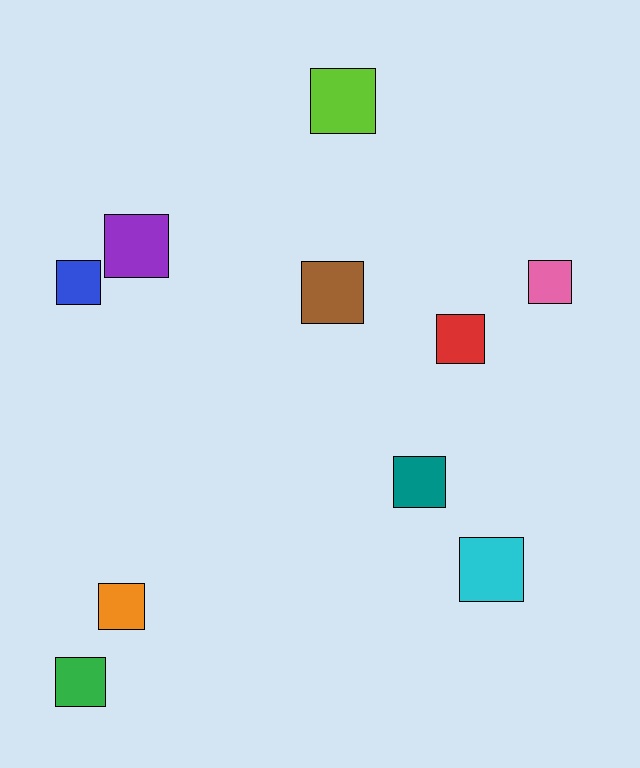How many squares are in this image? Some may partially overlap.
There are 10 squares.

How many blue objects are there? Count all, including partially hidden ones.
There is 1 blue object.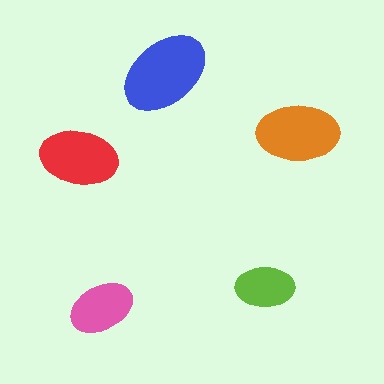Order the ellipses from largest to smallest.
the blue one, the orange one, the red one, the pink one, the lime one.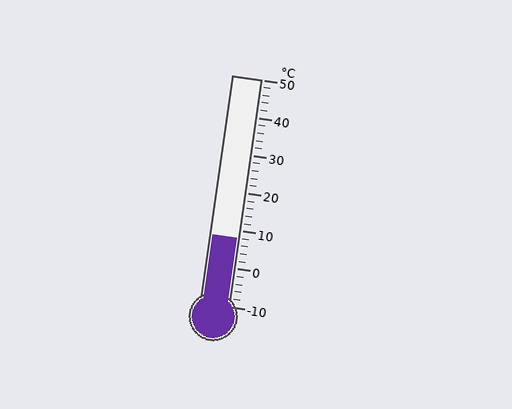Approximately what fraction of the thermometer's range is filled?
The thermometer is filled to approximately 30% of its range.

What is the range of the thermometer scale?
The thermometer scale ranges from -10°C to 50°C.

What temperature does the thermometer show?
The thermometer shows approximately 8°C.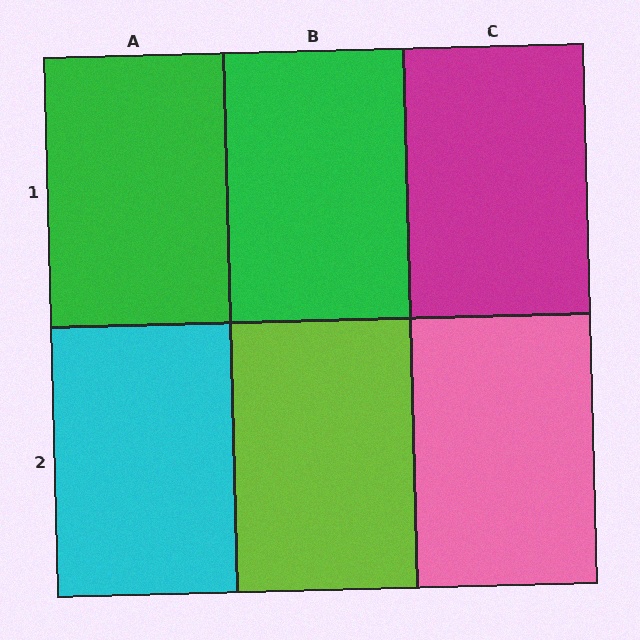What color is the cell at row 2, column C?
Pink.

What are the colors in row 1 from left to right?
Green, green, magenta.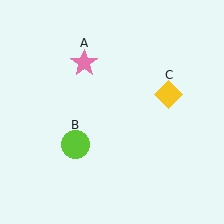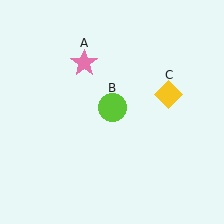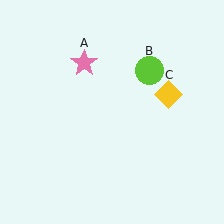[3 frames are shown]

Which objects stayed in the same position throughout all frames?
Pink star (object A) and yellow diamond (object C) remained stationary.